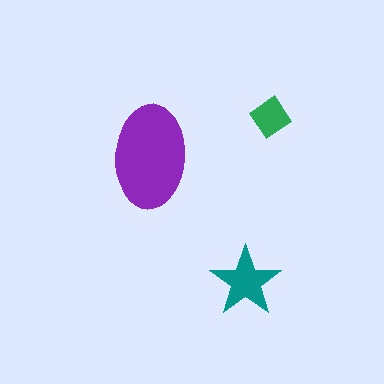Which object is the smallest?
The green diamond.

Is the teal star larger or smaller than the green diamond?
Larger.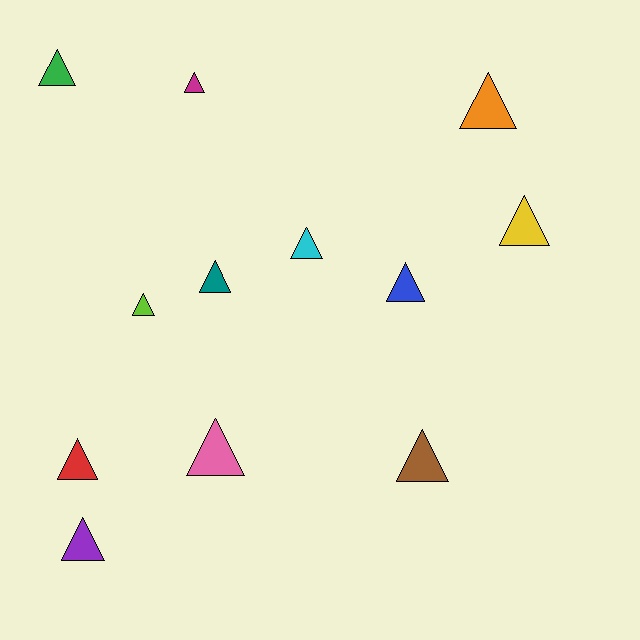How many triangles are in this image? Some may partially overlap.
There are 12 triangles.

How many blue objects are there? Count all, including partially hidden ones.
There is 1 blue object.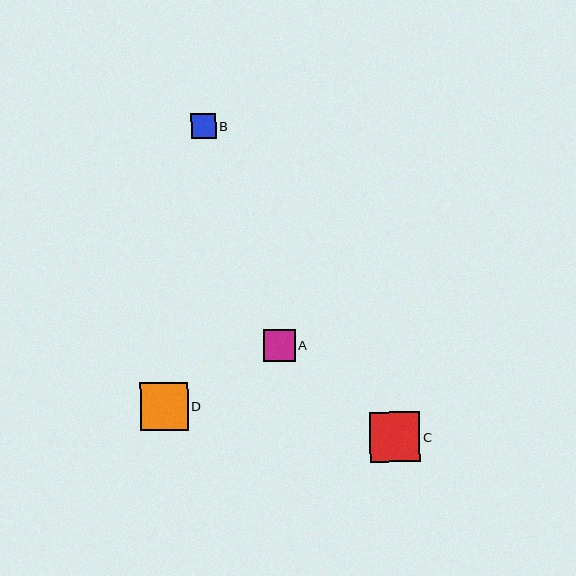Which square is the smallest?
Square B is the smallest with a size of approximately 24 pixels.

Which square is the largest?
Square C is the largest with a size of approximately 50 pixels.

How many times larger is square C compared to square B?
Square C is approximately 2.0 times the size of square B.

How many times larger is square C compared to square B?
Square C is approximately 2.0 times the size of square B.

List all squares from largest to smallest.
From largest to smallest: C, D, A, B.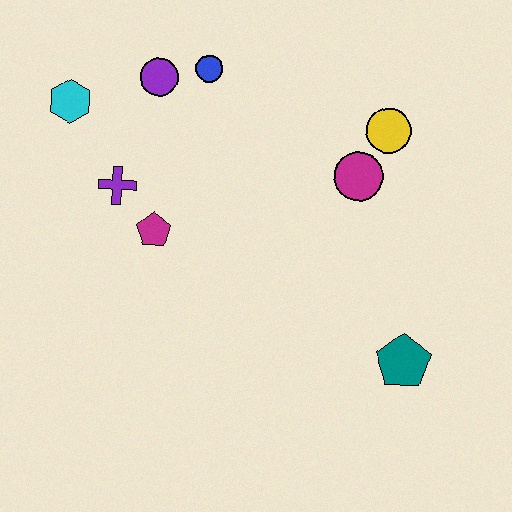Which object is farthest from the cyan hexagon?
The teal pentagon is farthest from the cyan hexagon.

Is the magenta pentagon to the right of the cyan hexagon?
Yes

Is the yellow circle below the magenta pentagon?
No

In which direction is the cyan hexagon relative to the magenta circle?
The cyan hexagon is to the left of the magenta circle.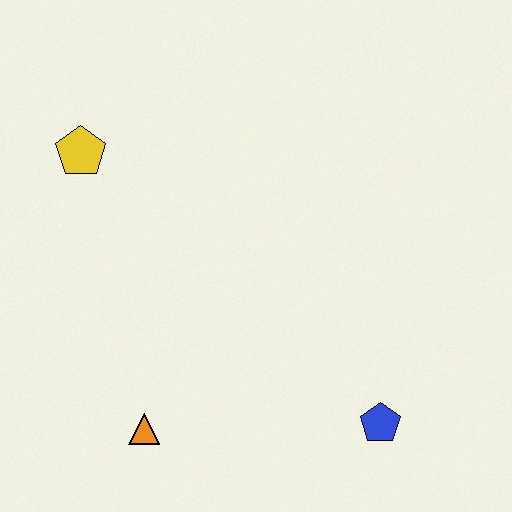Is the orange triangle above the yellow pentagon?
No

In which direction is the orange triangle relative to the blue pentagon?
The orange triangle is to the left of the blue pentagon.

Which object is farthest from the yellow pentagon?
The blue pentagon is farthest from the yellow pentagon.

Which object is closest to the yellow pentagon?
The orange triangle is closest to the yellow pentagon.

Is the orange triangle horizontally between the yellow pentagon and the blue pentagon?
Yes